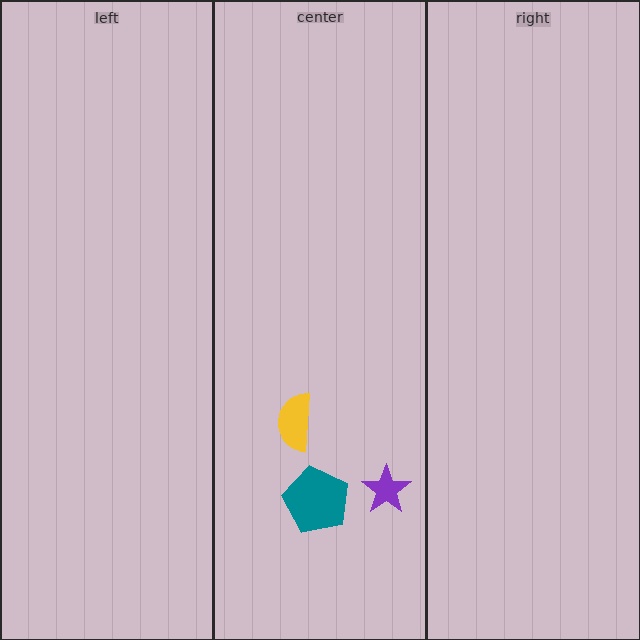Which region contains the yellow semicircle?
The center region.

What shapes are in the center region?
The purple star, the teal pentagon, the yellow semicircle.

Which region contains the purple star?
The center region.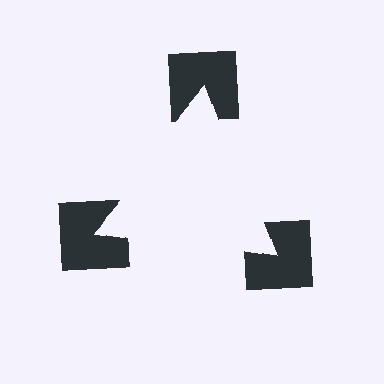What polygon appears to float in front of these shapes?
An illusory triangle — its edges are inferred from the aligned wedge cuts in the notched squares, not physically drawn.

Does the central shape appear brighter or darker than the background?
It typically appears slightly brighter than the background, even though no actual brightness change is drawn.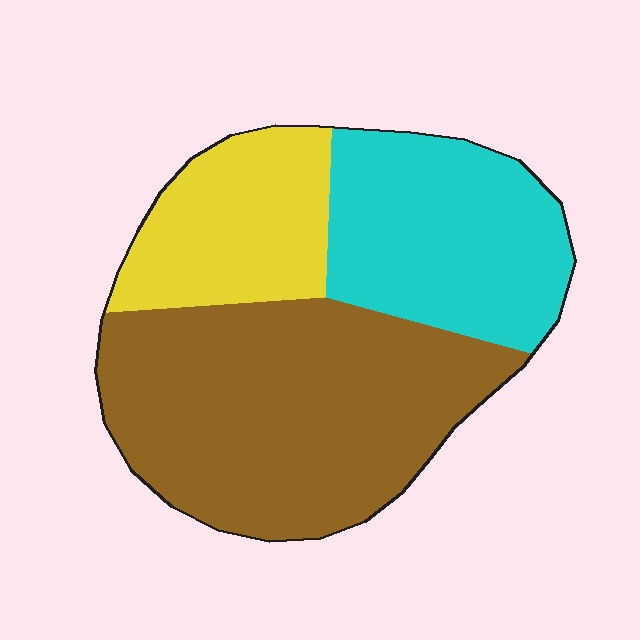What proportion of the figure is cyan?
Cyan covers about 30% of the figure.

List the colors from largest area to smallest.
From largest to smallest: brown, cyan, yellow.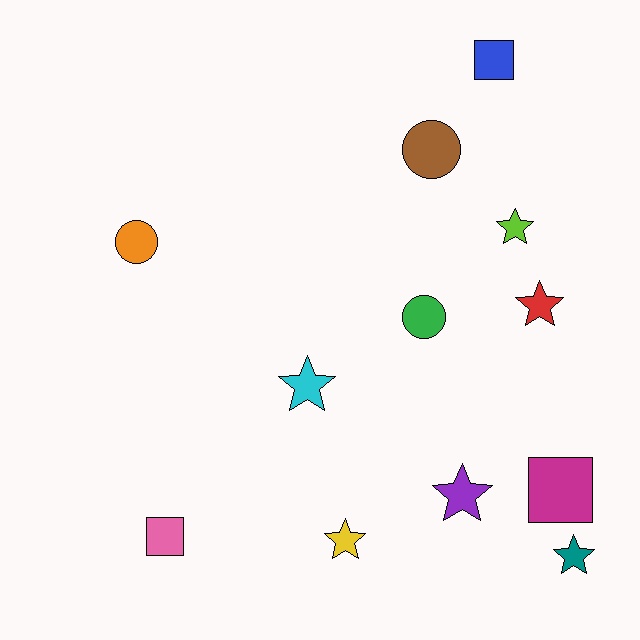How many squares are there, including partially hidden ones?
There are 3 squares.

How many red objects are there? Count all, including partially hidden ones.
There is 1 red object.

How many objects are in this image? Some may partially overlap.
There are 12 objects.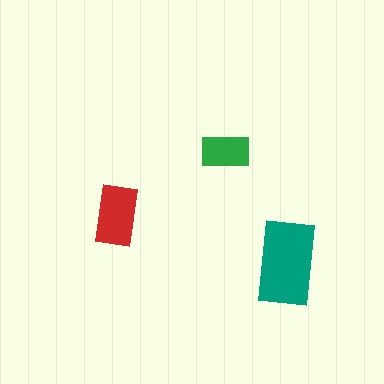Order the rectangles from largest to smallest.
the teal one, the red one, the green one.